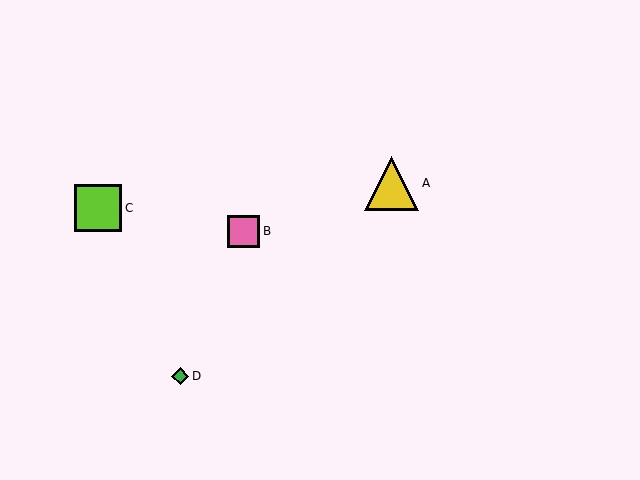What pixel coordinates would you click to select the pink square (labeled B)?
Click at (244, 231) to select the pink square B.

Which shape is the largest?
The yellow triangle (labeled A) is the largest.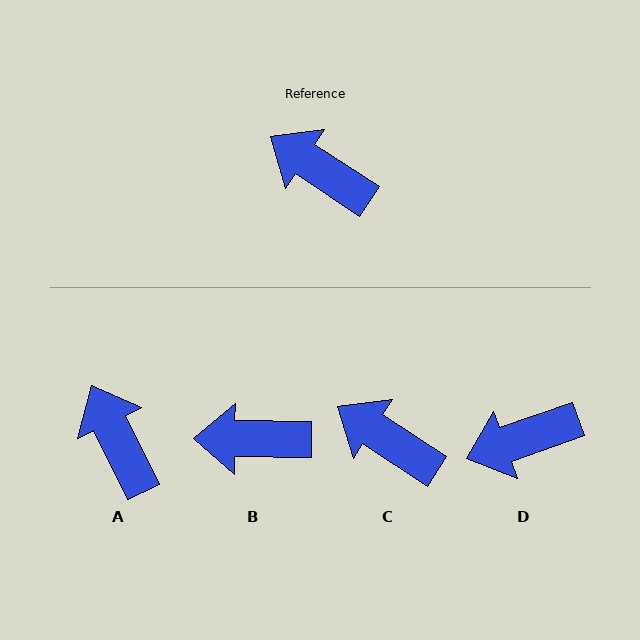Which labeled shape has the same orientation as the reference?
C.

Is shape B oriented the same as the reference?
No, it is off by about 32 degrees.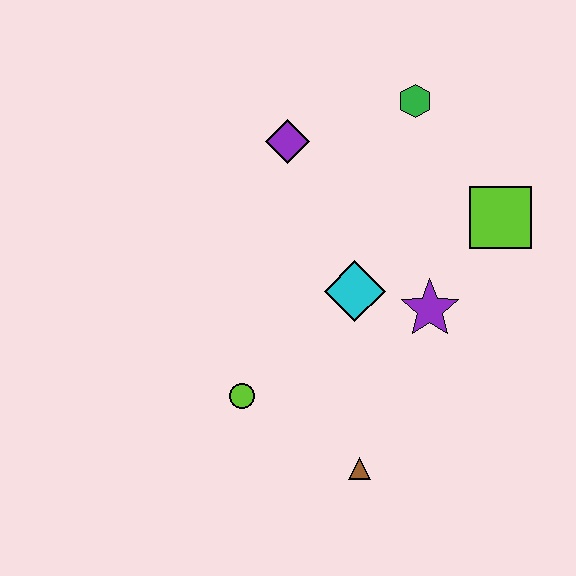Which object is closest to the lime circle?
The brown triangle is closest to the lime circle.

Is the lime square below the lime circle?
No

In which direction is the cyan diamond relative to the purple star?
The cyan diamond is to the left of the purple star.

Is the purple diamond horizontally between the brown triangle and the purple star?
No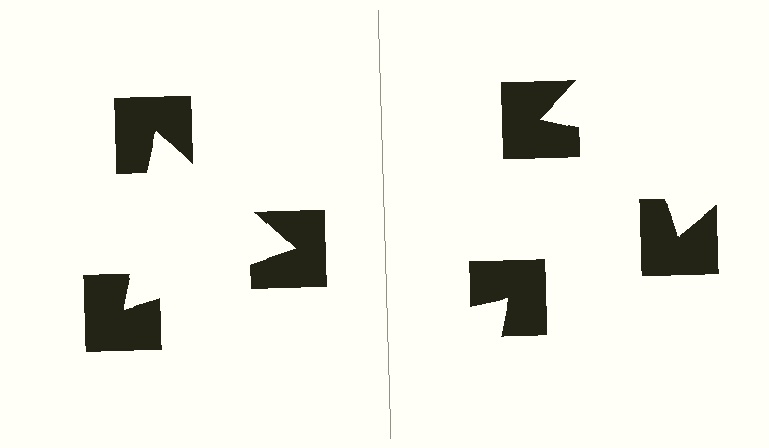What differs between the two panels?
The notched squares are positioned identically on both sides; only the wedge orientations differ. On the left they align to a triangle; on the right they are misaligned.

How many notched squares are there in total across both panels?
6 — 3 on each side.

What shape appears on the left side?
An illusory triangle.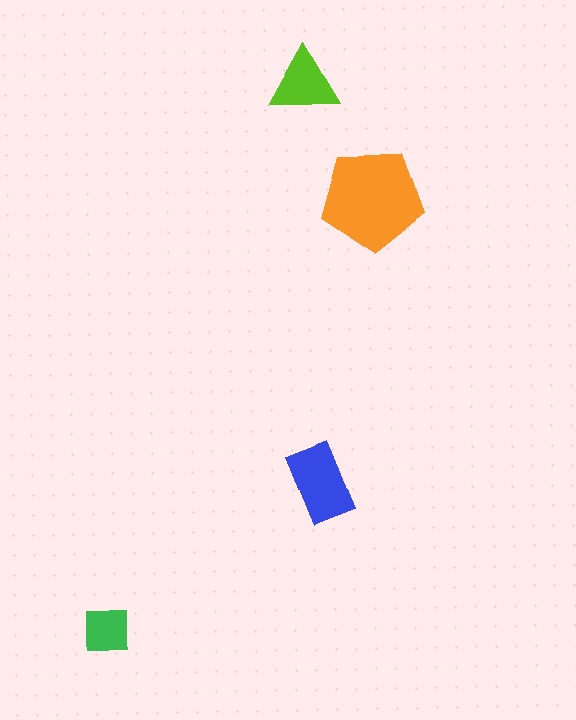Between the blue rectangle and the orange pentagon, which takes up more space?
The orange pentagon.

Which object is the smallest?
The green square.